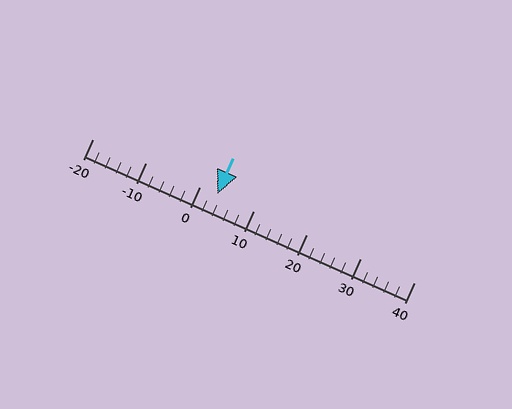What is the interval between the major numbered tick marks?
The major tick marks are spaced 10 units apart.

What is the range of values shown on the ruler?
The ruler shows values from -20 to 40.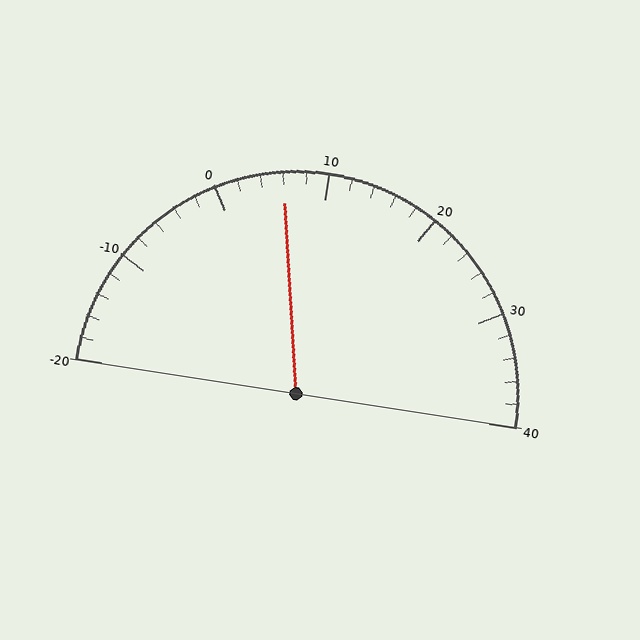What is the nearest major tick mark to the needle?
The nearest major tick mark is 10.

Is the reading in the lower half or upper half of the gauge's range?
The reading is in the lower half of the range (-20 to 40).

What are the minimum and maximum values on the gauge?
The gauge ranges from -20 to 40.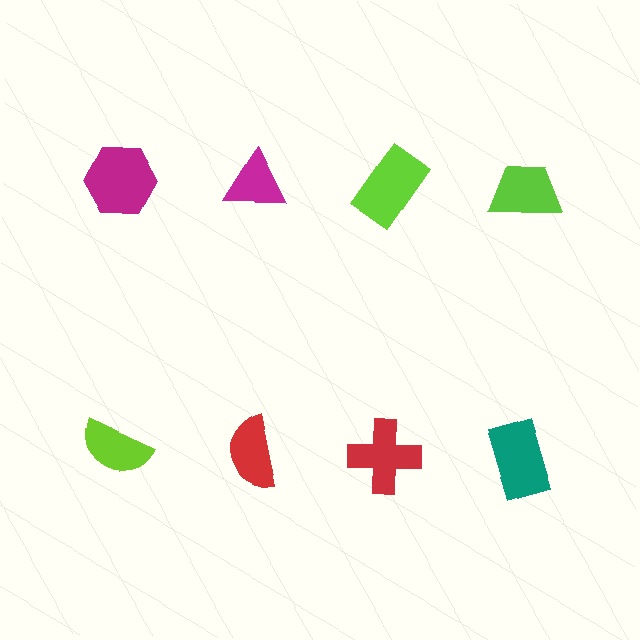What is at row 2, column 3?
A red cross.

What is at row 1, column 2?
A magenta triangle.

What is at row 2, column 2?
A red semicircle.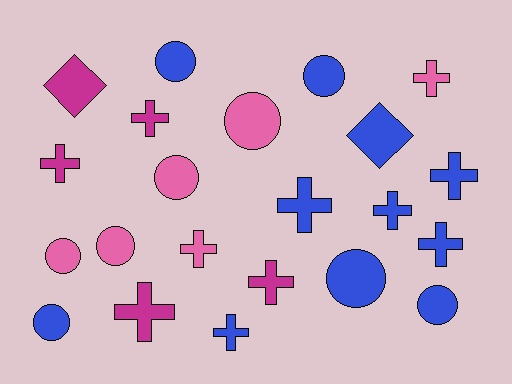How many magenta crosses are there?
There are 4 magenta crosses.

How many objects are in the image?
There are 22 objects.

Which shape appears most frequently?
Cross, with 11 objects.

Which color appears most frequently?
Blue, with 11 objects.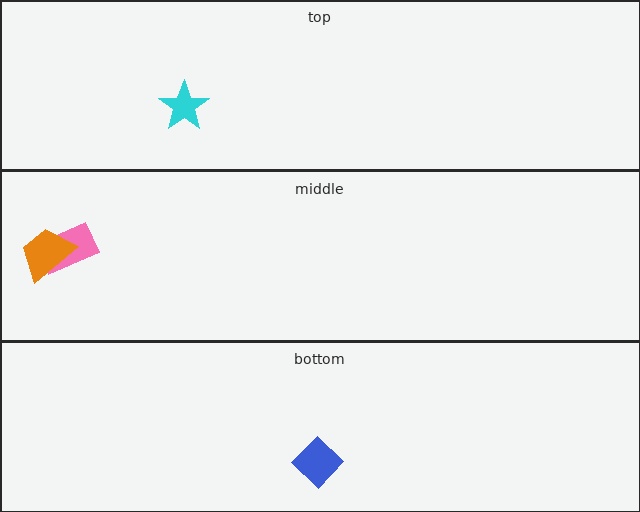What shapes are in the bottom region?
The blue diamond.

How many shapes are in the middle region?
2.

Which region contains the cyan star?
The top region.